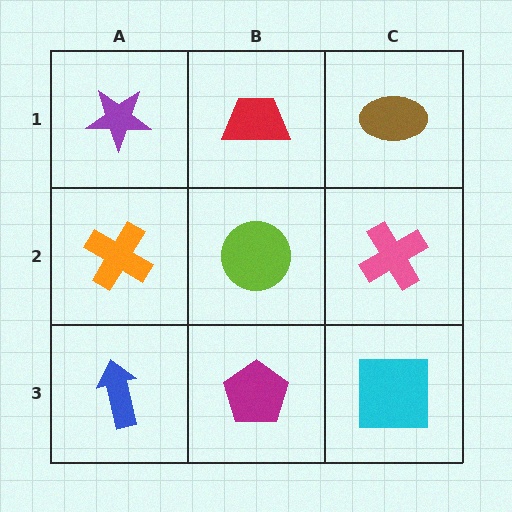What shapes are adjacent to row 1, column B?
A lime circle (row 2, column B), a purple star (row 1, column A), a brown ellipse (row 1, column C).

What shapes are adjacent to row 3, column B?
A lime circle (row 2, column B), a blue arrow (row 3, column A), a cyan square (row 3, column C).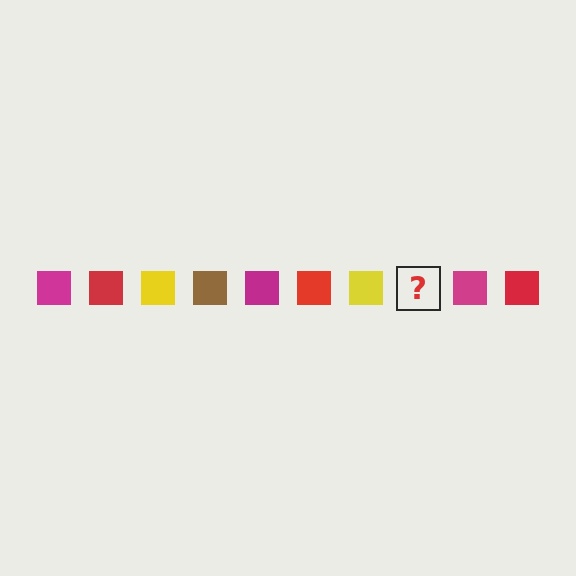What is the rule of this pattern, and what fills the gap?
The rule is that the pattern cycles through magenta, red, yellow, brown squares. The gap should be filled with a brown square.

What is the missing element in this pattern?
The missing element is a brown square.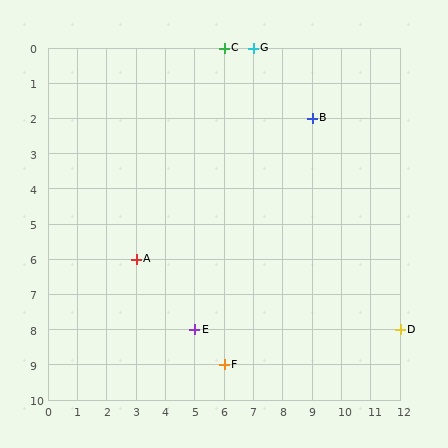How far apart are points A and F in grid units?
Points A and F are 3 columns and 3 rows apart (about 4.2 grid units diagonally).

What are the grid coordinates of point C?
Point C is at grid coordinates (6, 0).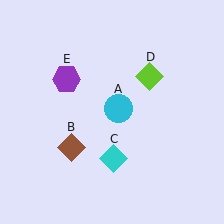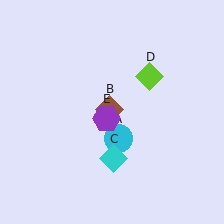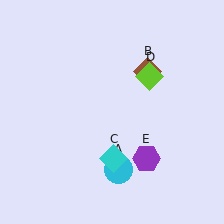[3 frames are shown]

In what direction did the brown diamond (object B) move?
The brown diamond (object B) moved up and to the right.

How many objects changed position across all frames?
3 objects changed position: cyan circle (object A), brown diamond (object B), purple hexagon (object E).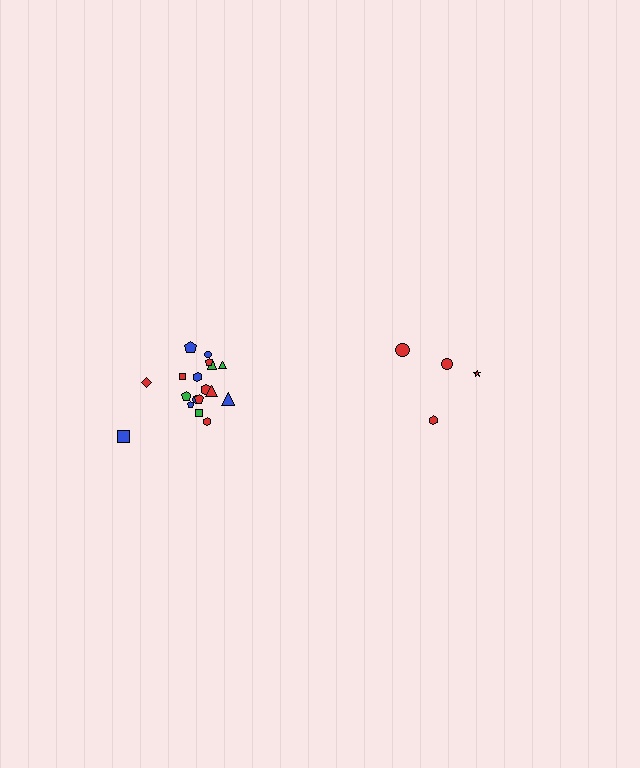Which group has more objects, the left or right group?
The left group.